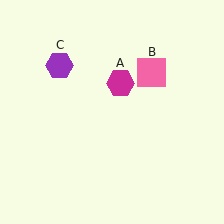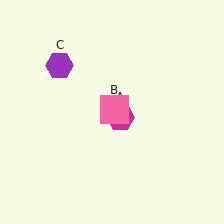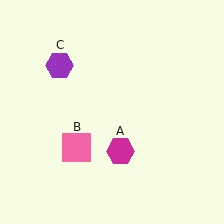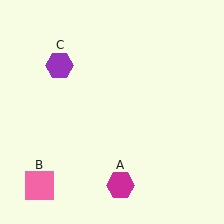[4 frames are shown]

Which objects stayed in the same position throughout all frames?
Purple hexagon (object C) remained stationary.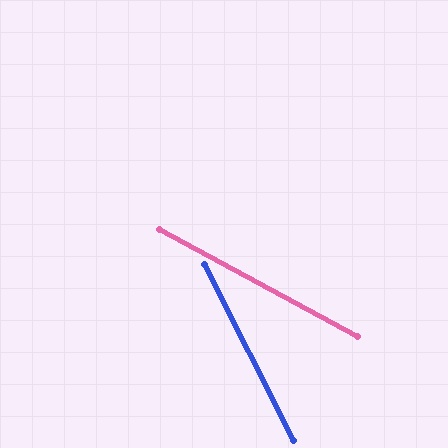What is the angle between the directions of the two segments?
Approximately 35 degrees.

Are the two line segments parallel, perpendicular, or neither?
Neither parallel nor perpendicular — they differ by about 35°.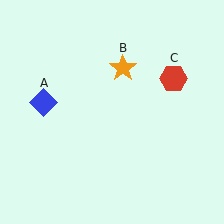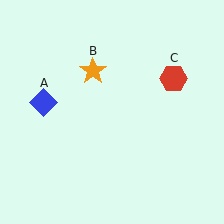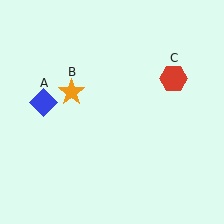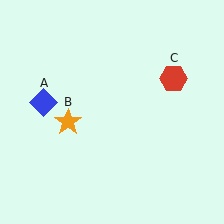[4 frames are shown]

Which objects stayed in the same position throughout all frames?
Blue diamond (object A) and red hexagon (object C) remained stationary.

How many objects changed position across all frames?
1 object changed position: orange star (object B).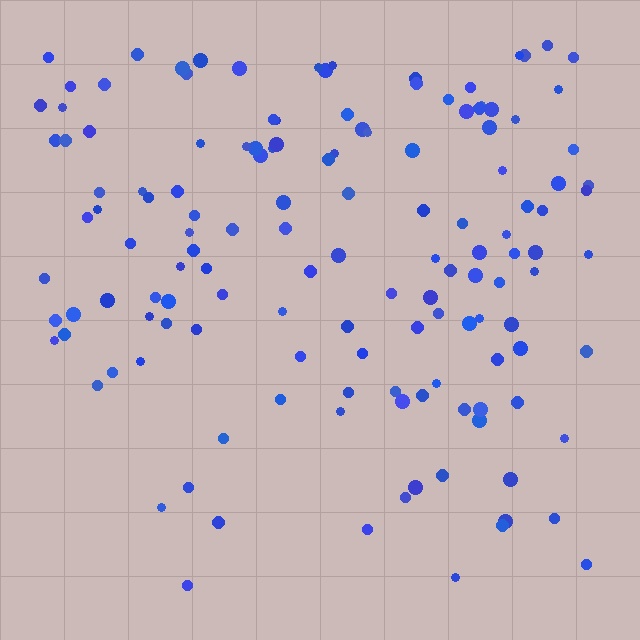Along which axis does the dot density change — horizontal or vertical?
Vertical.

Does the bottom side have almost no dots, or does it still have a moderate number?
Still a moderate number, just noticeably fewer than the top.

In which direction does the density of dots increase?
From bottom to top, with the top side densest.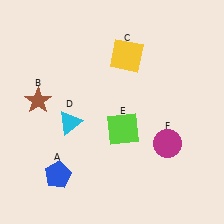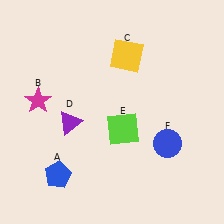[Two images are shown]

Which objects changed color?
B changed from brown to magenta. D changed from cyan to purple. F changed from magenta to blue.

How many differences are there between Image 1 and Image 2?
There are 3 differences between the two images.